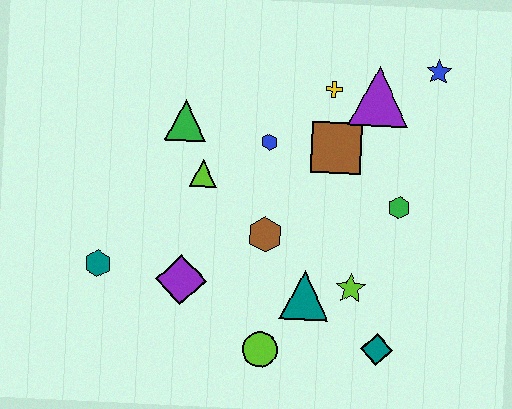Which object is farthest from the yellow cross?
The teal hexagon is farthest from the yellow cross.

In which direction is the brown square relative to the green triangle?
The brown square is to the right of the green triangle.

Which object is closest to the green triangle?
The lime triangle is closest to the green triangle.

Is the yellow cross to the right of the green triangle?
Yes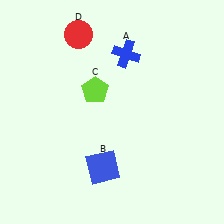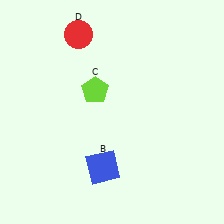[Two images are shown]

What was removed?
The blue cross (A) was removed in Image 2.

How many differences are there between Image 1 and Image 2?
There is 1 difference between the two images.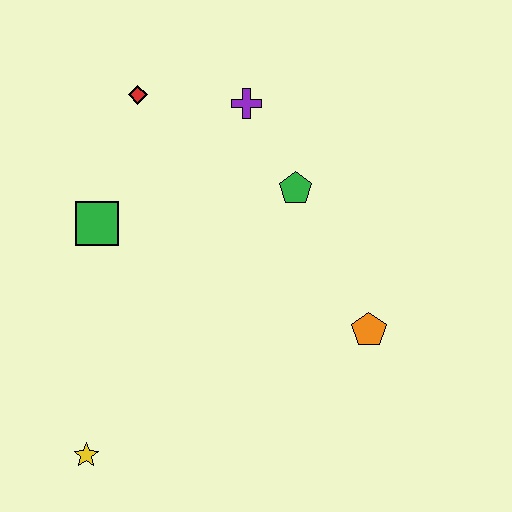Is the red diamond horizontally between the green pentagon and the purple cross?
No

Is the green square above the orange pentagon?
Yes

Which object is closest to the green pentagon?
The purple cross is closest to the green pentagon.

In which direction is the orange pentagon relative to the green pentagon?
The orange pentagon is below the green pentagon.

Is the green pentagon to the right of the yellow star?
Yes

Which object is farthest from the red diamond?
The yellow star is farthest from the red diamond.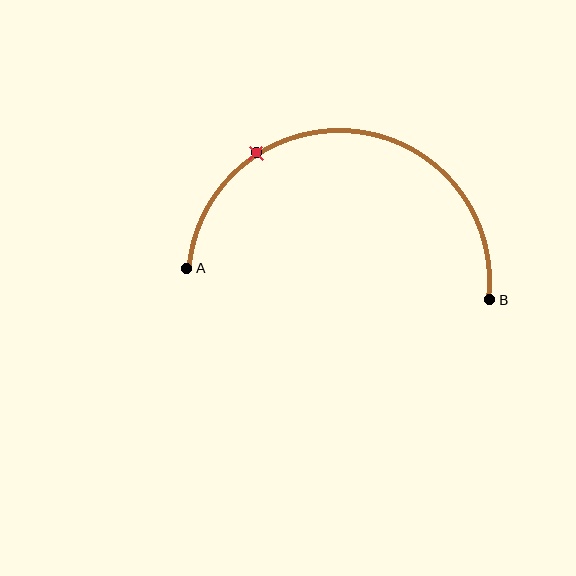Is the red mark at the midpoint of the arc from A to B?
No. The red mark lies on the arc but is closer to endpoint A. The arc midpoint would be at the point on the curve equidistant along the arc from both A and B.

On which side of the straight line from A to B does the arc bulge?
The arc bulges above the straight line connecting A and B.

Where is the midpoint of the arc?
The arc midpoint is the point on the curve farthest from the straight line joining A and B. It sits above that line.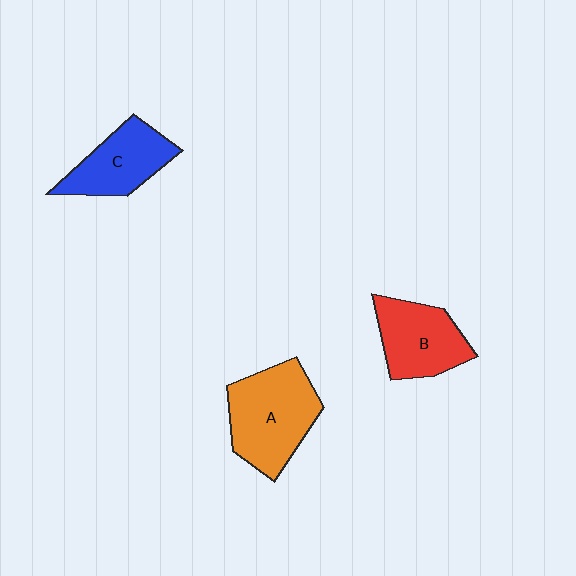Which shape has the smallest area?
Shape C (blue).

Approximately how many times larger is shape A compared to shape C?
Approximately 1.4 times.